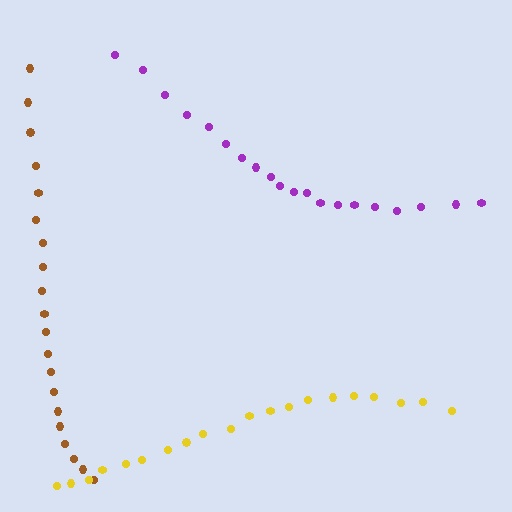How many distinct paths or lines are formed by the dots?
There are 3 distinct paths.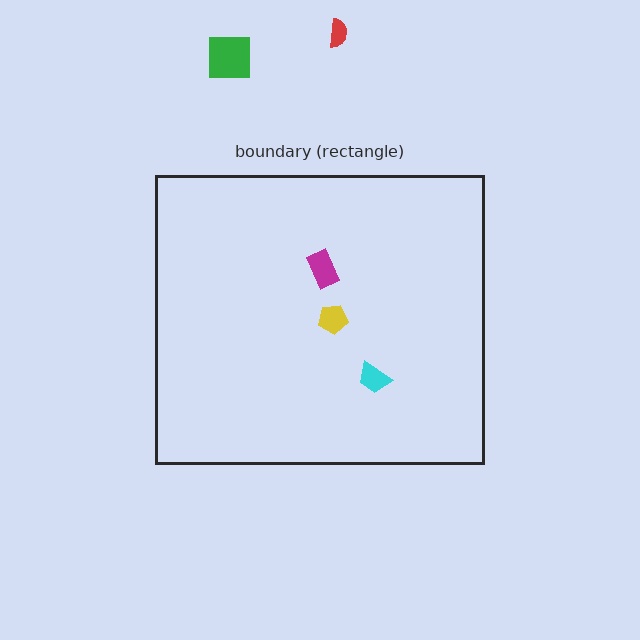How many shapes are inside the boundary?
3 inside, 2 outside.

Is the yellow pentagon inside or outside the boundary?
Inside.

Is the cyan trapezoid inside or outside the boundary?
Inside.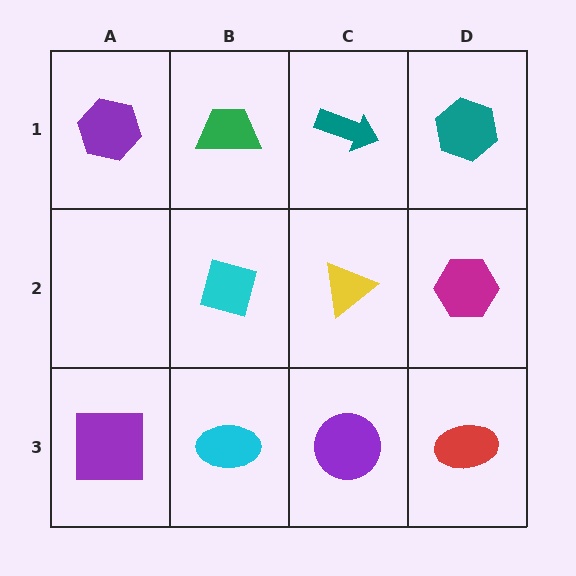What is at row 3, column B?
A cyan ellipse.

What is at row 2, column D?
A magenta hexagon.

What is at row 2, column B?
A cyan square.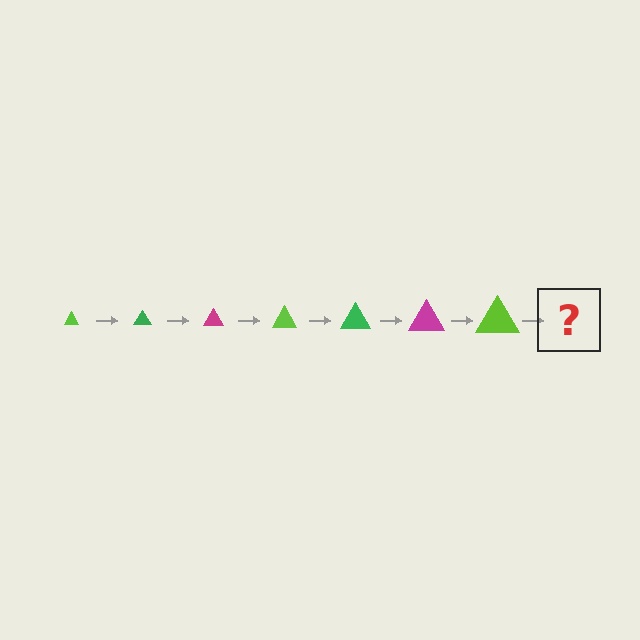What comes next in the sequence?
The next element should be a green triangle, larger than the previous one.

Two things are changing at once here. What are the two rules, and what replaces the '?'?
The two rules are that the triangle grows larger each step and the color cycles through lime, green, and magenta. The '?' should be a green triangle, larger than the previous one.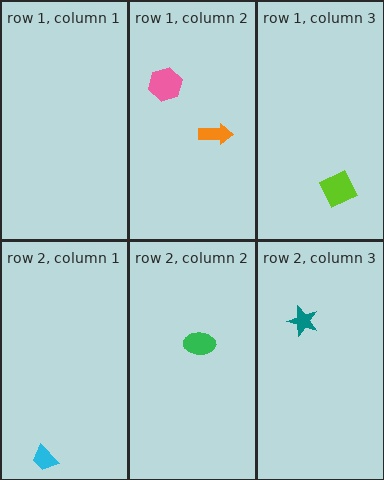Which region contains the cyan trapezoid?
The row 2, column 1 region.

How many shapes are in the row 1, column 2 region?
2.